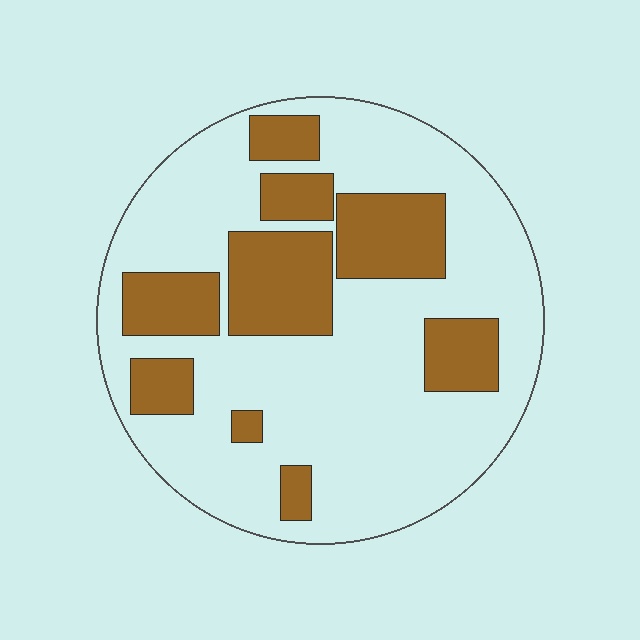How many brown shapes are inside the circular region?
9.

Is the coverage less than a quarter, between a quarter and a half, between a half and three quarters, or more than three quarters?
Between a quarter and a half.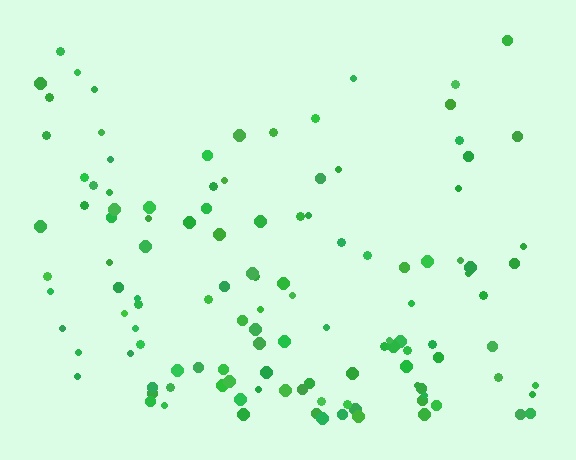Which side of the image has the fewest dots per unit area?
The top.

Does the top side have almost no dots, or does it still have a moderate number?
Still a moderate number, just noticeably fewer than the bottom.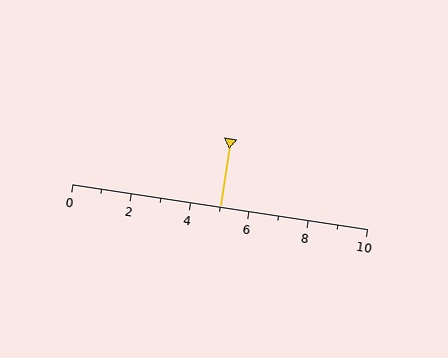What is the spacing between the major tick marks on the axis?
The major ticks are spaced 2 apart.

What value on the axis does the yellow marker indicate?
The marker indicates approximately 5.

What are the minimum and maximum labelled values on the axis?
The axis runs from 0 to 10.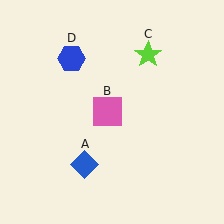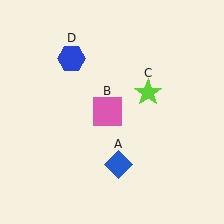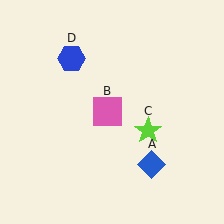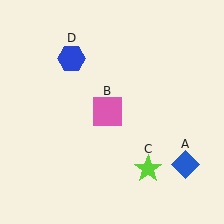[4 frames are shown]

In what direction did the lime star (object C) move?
The lime star (object C) moved down.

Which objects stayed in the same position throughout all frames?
Pink square (object B) and blue hexagon (object D) remained stationary.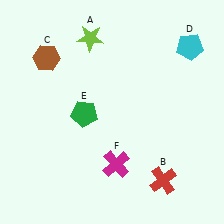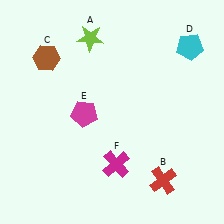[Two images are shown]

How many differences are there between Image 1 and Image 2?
There is 1 difference between the two images.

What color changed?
The pentagon (E) changed from green in Image 1 to magenta in Image 2.